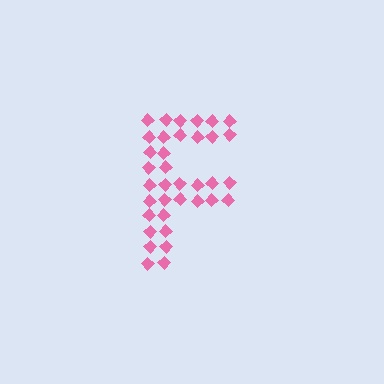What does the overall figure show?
The overall figure shows the letter F.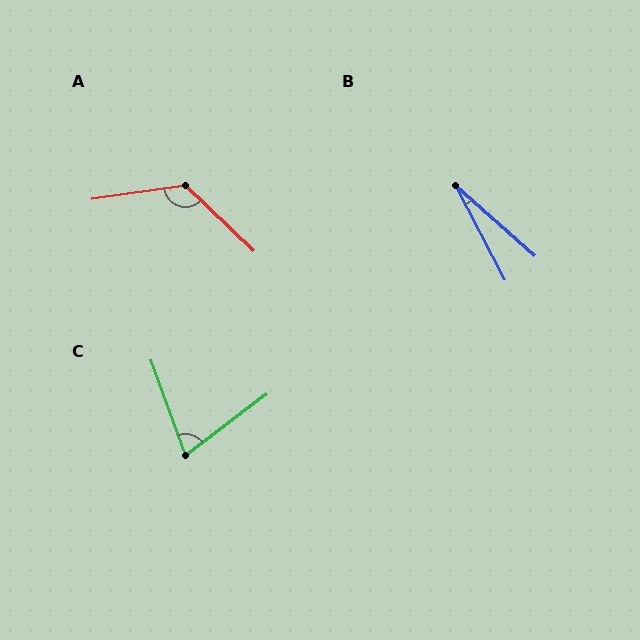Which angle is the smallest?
B, at approximately 21 degrees.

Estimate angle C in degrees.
Approximately 73 degrees.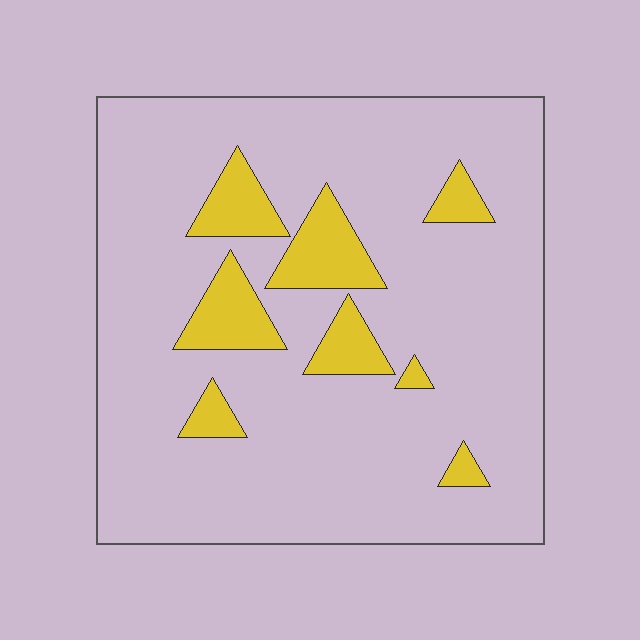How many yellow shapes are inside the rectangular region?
8.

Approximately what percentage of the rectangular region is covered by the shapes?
Approximately 15%.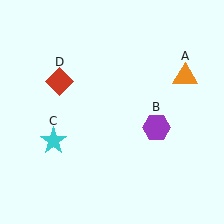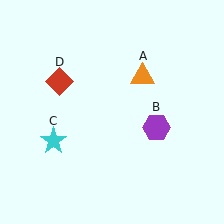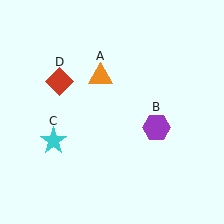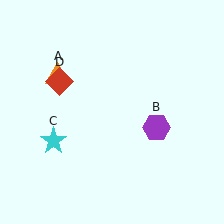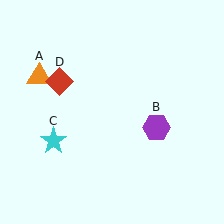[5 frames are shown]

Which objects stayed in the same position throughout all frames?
Purple hexagon (object B) and cyan star (object C) and red diamond (object D) remained stationary.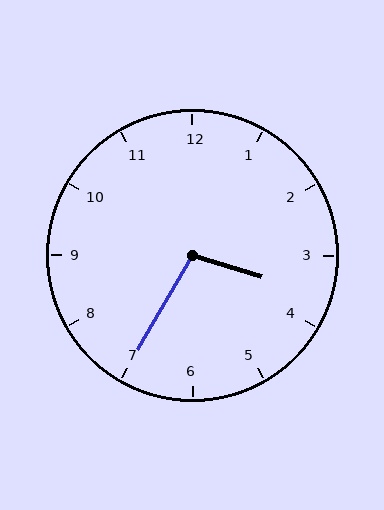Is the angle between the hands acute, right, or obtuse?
It is obtuse.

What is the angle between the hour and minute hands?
Approximately 102 degrees.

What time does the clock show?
3:35.